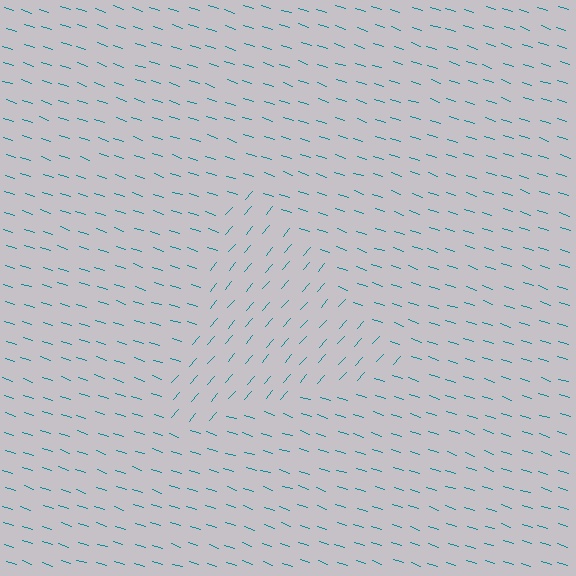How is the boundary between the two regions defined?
The boundary is defined purely by a change in line orientation (approximately 67 degrees difference). All lines are the same color and thickness.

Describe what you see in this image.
The image is filled with small teal line segments. A triangle region in the image has lines oriented differently from the surrounding lines, creating a visible texture boundary.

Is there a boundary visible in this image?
Yes, there is a texture boundary formed by a change in line orientation.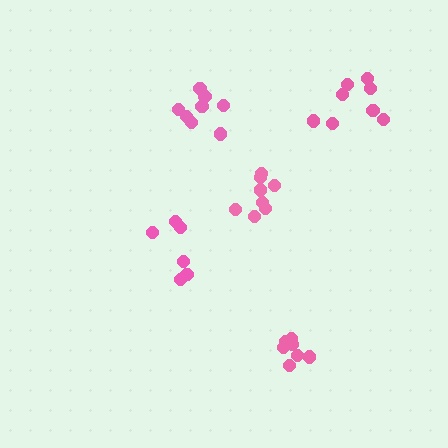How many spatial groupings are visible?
There are 5 spatial groupings.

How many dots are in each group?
Group 1: 7 dots, Group 2: 8 dots, Group 3: 6 dots, Group 4: 8 dots, Group 5: 8 dots (37 total).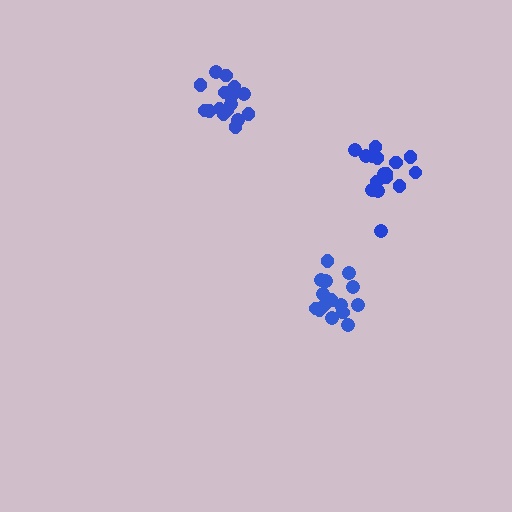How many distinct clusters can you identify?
There are 3 distinct clusters.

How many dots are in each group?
Group 1: 15 dots, Group 2: 17 dots, Group 3: 16 dots (48 total).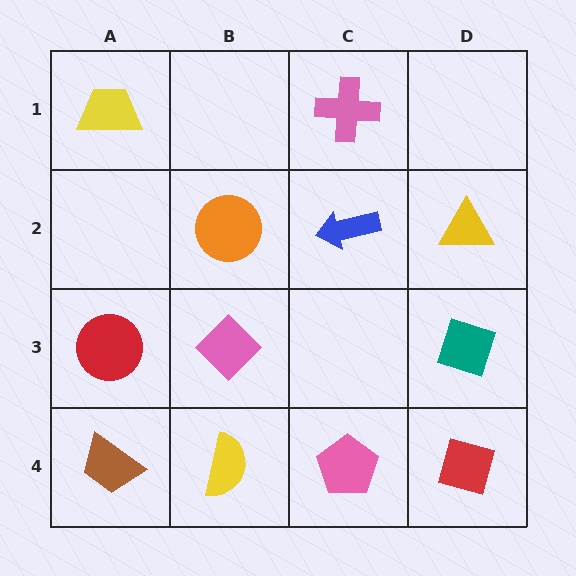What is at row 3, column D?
A teal diamond.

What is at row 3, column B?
A pink diamond.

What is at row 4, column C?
A pink pentagon.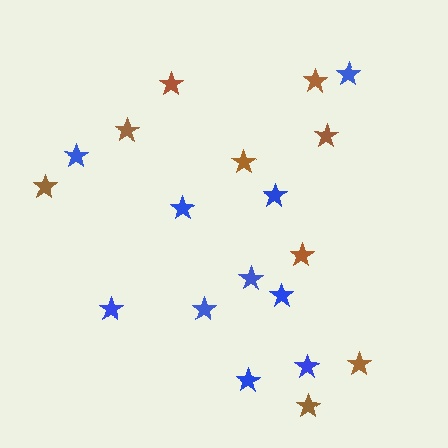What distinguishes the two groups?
There are 2 groups: one group of brown stars (9) and one group of blue stars (10).